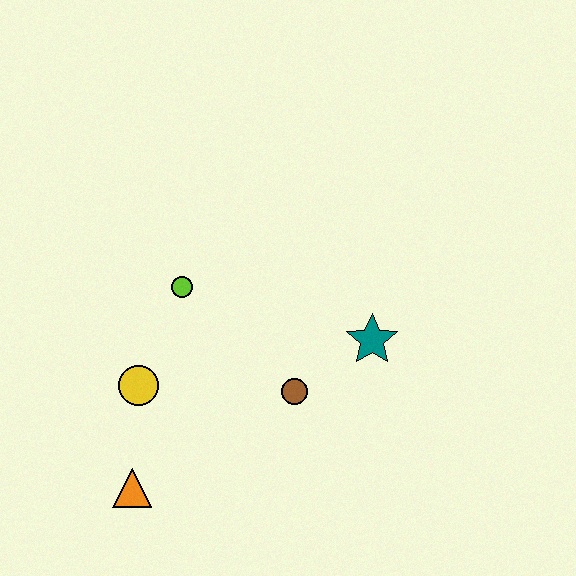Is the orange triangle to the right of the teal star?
No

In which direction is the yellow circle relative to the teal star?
The yellow circle is to the left of the teal star.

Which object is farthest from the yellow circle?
The teal star is farthest from the yellow circle.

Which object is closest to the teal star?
The brown circle is closest to the teal star.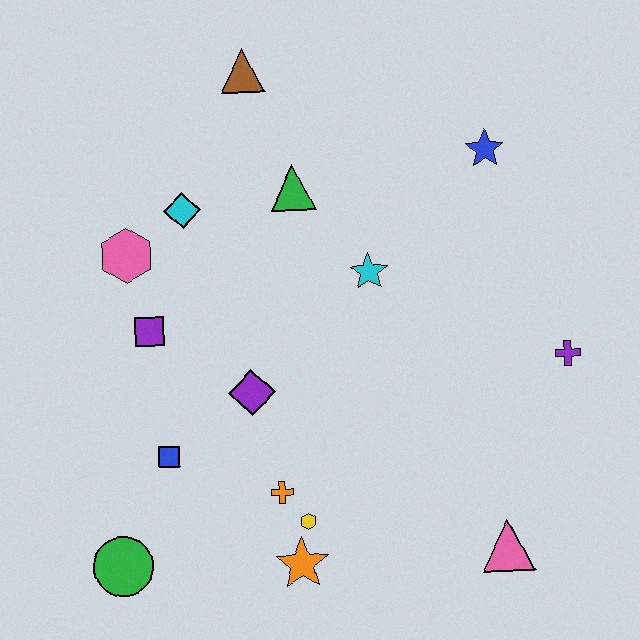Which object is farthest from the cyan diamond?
The pink triangle is farthest from the cyan diamond.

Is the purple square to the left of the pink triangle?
Yes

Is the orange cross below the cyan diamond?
Yes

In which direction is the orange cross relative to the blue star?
The orange cross is below the blue star.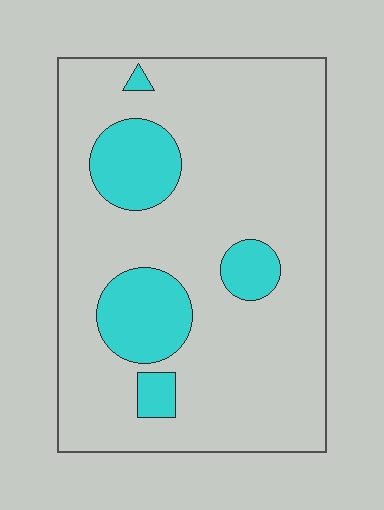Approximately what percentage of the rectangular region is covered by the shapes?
Approximately 20%.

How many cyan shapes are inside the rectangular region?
5.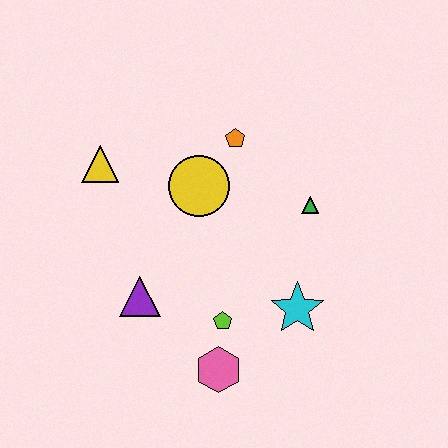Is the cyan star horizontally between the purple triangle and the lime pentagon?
No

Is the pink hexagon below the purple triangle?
Yes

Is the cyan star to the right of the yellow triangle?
Yes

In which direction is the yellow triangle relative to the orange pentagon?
The yellow triangle is to the left of the orange pentagon.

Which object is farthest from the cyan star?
The yellow triangle is farthest from the cyan star.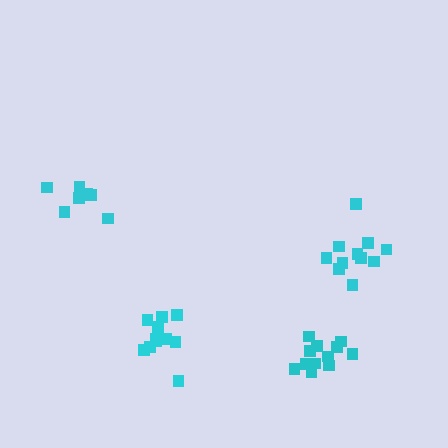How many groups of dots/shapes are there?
There are 4 groups.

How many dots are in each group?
Group 1: 7 dots, Group 2: 11 dots, Group 3: 12 dots, Group 4: 11 dots (41 total).